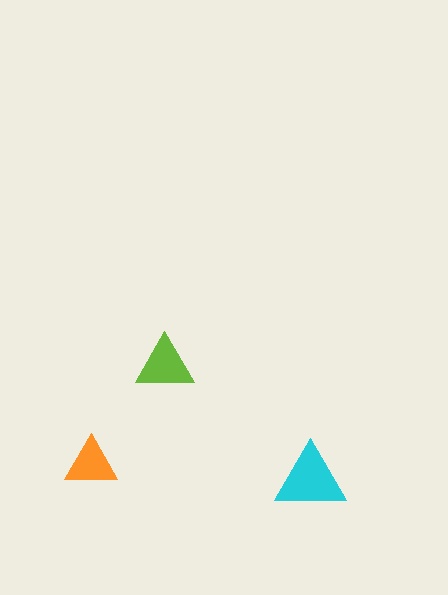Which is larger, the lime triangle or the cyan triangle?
The cyan one.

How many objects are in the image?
There are 3 objects in the image.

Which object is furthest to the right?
The cyan triangle is rightmost.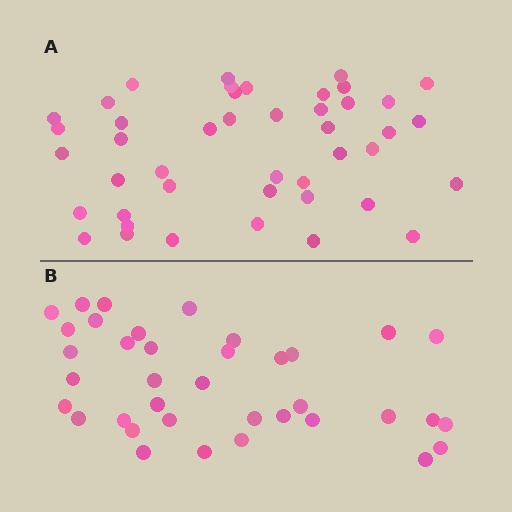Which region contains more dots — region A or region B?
Region A (the top region) has more dots.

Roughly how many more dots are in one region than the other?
Region A has roughly 8 or so more dots than region B.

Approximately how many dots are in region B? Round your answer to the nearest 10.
About 40 dots. (The exact count is 37, which rounds to 40.)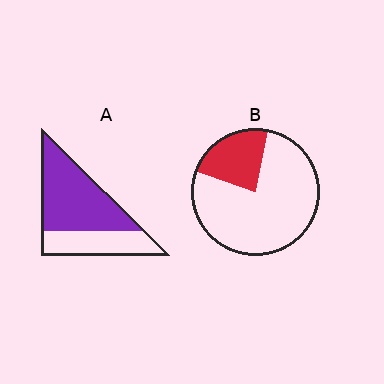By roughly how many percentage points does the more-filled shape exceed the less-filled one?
By roughly 40 percentage points (A over B).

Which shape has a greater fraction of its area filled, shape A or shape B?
Shape A.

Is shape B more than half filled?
No.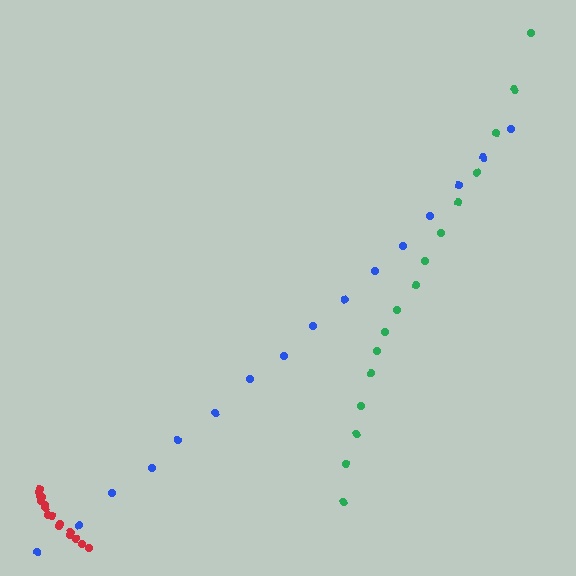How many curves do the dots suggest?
There are 3 distinct paths.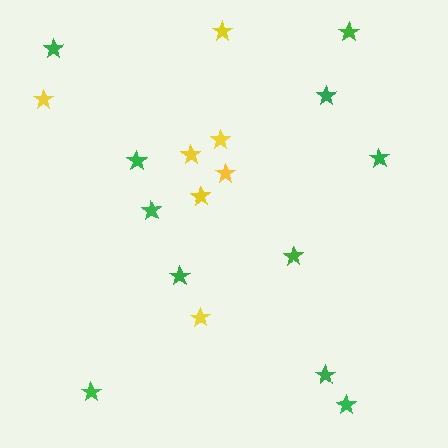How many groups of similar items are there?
There are 2 groups: one group of green stars (11) and one group of yellow stars (7).